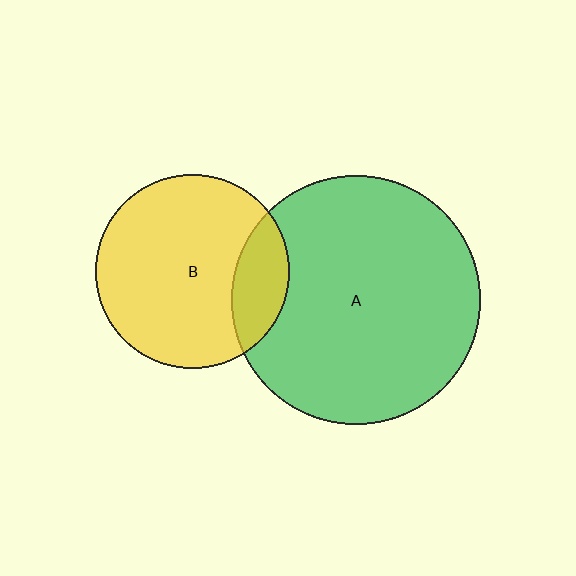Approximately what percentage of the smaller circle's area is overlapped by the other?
Approximately 20%.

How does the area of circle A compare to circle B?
Approximately 1.6 times.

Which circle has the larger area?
Circle A (green).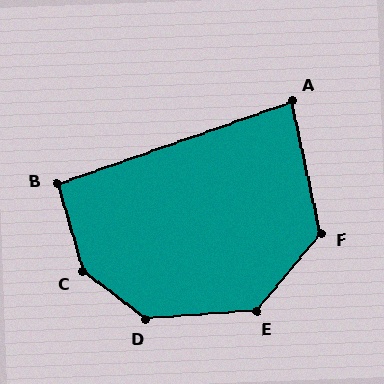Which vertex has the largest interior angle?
C, at approximately 143 degrees.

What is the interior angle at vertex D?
Approximately 139 degrees (obtuse).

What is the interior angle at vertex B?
Approximately 93 degrees (approximately right).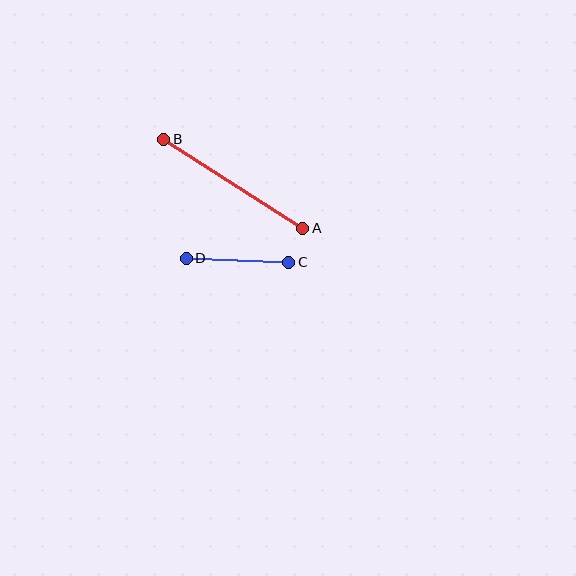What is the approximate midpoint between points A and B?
The midpoint is at approximately (233, 184) pixels.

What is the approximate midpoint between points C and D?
The midpoint is at approximately (238, 260) pixels.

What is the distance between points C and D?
The distance is approximately 103 pixels.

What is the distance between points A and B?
The distance is approximately 165 pixels.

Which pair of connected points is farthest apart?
Points A and B are farthest apart.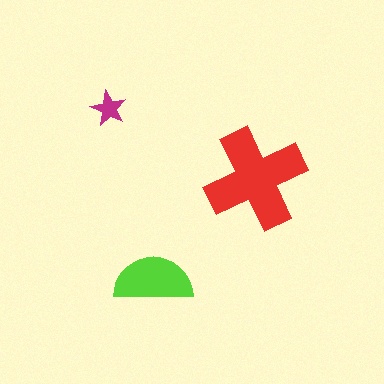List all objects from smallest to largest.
The magenta star, the lime semicircle, the red cross.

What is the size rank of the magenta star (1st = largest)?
3rd.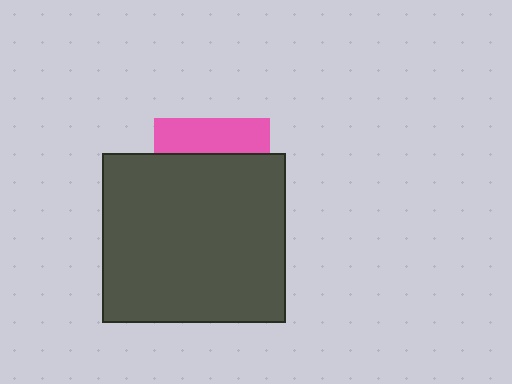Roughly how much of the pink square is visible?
A small part of it is visible (roughly 31%).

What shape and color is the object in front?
The object in front is a dark gray rectangle.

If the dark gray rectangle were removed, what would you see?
You would see the complete pink square.